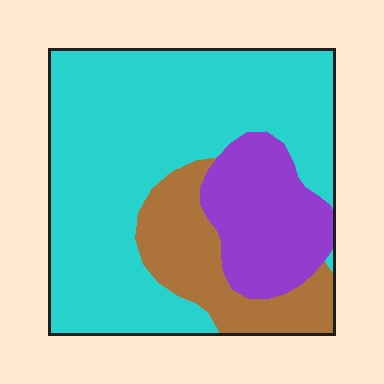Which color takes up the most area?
Cyan, at roughly 65%.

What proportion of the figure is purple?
Purple covers roughly 20% of the figure.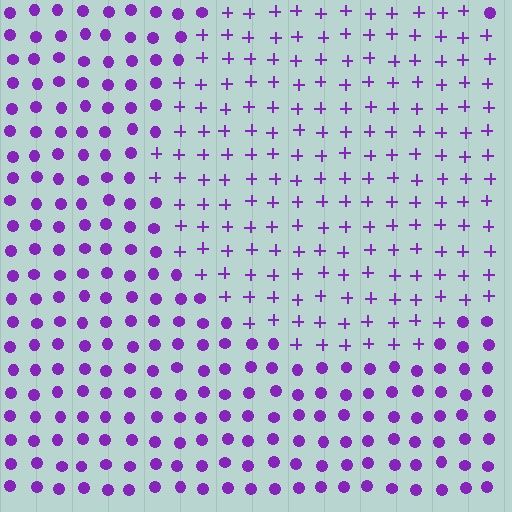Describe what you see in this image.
The image is filled with small purple elements arranged in a uniform grid. A circle-shaped region contains plus signs, while the surrounding area contains circles. The boundary is defined purely by the change in element shape.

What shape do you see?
I see a circle.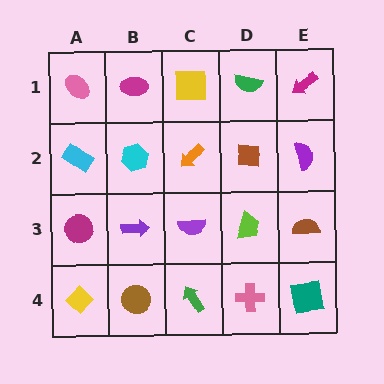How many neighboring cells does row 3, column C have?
4.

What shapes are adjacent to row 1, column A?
A cyan rectangle (row 2, column A), a magenta ellipse (row 1, column B).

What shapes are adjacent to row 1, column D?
A brown square (row 2, column D), a yellow square (row 1, column C), a magenta arrow (row 1, column E).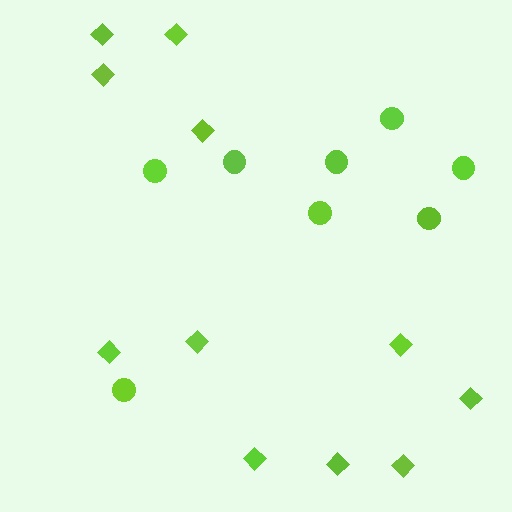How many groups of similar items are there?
There are 2 groups: one group of circles (8) and one group of diamonds (11).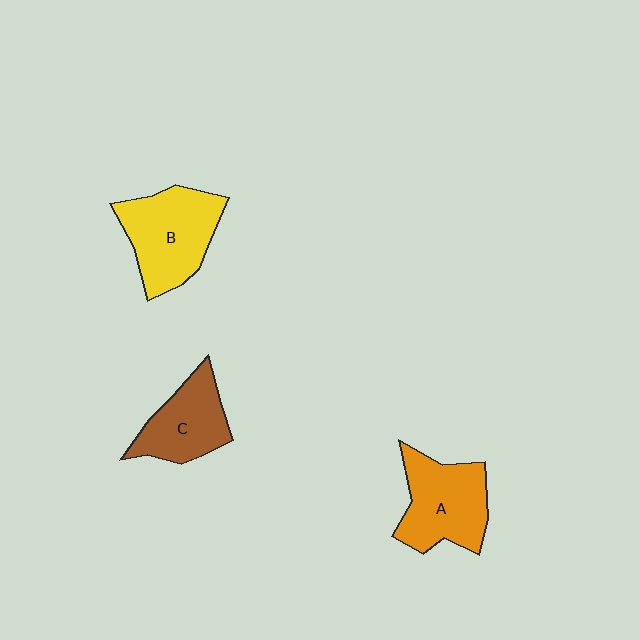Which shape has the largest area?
Shape B (yellow).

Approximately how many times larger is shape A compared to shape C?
Approximately 1.2 times.